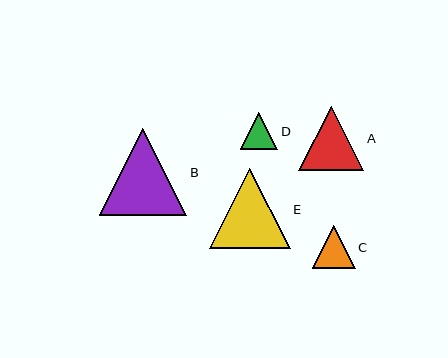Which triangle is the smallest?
Triangle D is the smallest with a size of approximately 37 pixels.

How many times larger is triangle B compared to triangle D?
Triangle B is approximately 2.4 times the size of triangle D.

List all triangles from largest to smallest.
From largest to smallest: B, E, A, C, D.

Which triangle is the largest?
Triangle B is the largest with a size of approximately 88 pixels.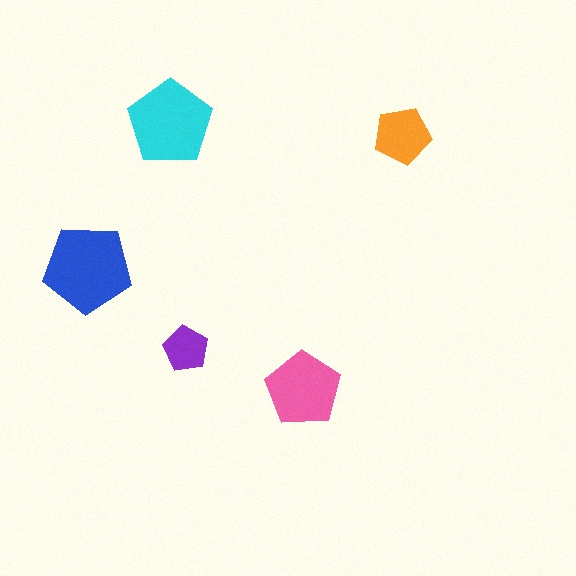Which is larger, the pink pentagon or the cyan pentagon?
The cyan one.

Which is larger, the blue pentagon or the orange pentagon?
The blue one.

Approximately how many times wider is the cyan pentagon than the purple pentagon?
About 2 times wider.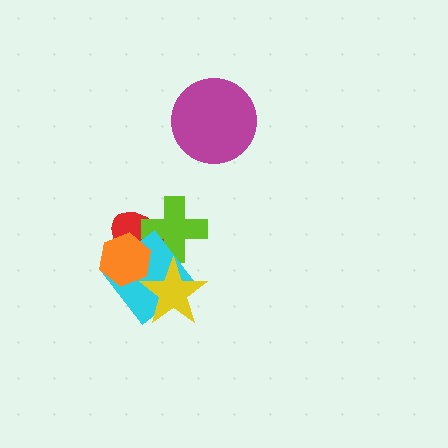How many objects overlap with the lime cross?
2 objects overlap with the lime cross.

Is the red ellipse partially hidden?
Yes, it is partially covered by another shape.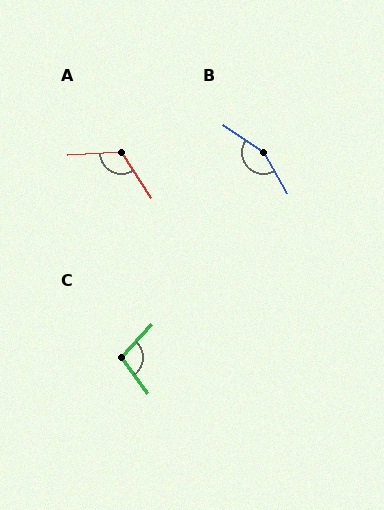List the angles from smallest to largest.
C (101°), A (120°), B (154°).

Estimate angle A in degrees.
Approximately 120 degrees.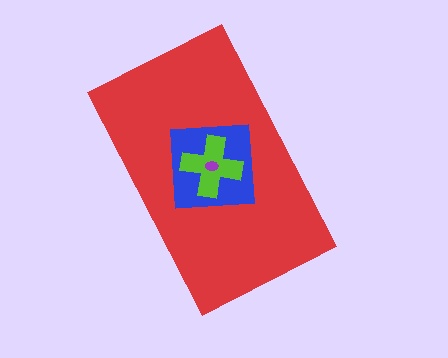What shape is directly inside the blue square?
The lime cross.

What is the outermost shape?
The red rectangle.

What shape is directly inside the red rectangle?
The blue square.